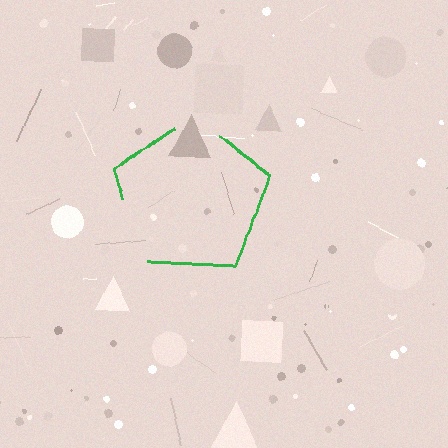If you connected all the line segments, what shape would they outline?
They would outline a pentagon.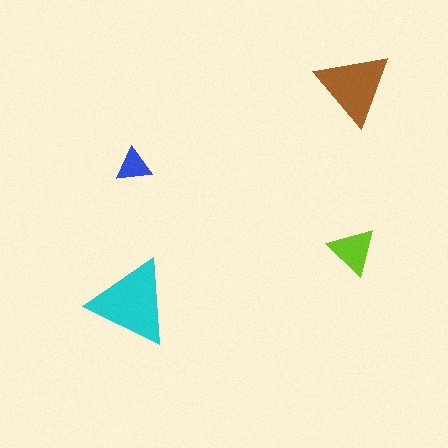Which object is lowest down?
The cyan triangle is bottommost.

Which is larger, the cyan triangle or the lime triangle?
The cyan one.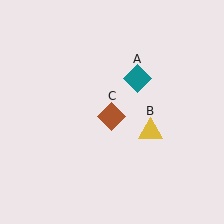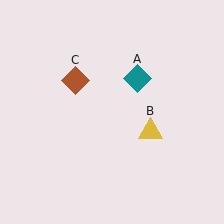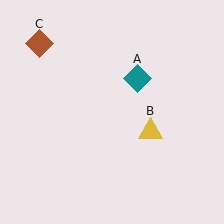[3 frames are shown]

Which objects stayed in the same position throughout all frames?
Teal diamond (object A) and yellow triangle (object B) remained stationary.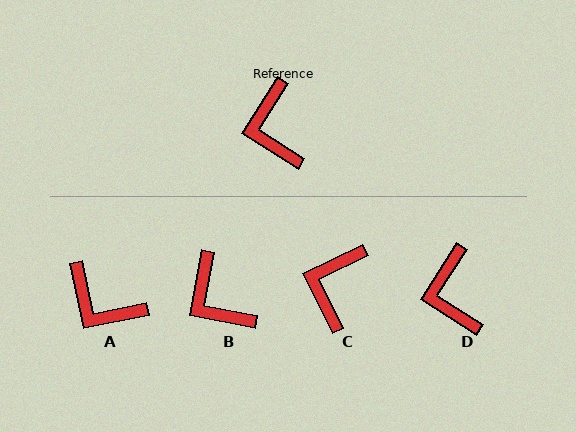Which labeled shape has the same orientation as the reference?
D.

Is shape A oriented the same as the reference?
No, it is off by about 45 degrees.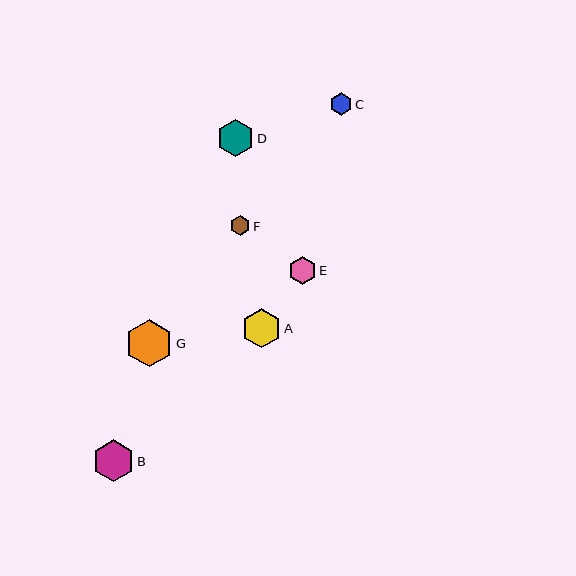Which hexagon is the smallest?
Hexagon F is the smallest with a size of approximately 20 pixels.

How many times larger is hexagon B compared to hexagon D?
Hexagon B is approximately 1.1 times the size of hexagon D.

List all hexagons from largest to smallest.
From largest to smallest: G, B, A, D, E, C, F.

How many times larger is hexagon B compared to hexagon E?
Hexagon B is approximately 1.5 times the size of hexagon E.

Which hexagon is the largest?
Hexagon G is the largest with a size of approximately 47 pixels.